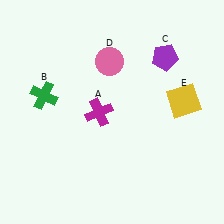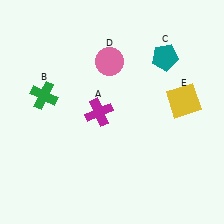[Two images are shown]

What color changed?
The pentagon (C) changed from purple in Image 1 to teal in Image 2.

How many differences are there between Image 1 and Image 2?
There is 1 difference between the two images.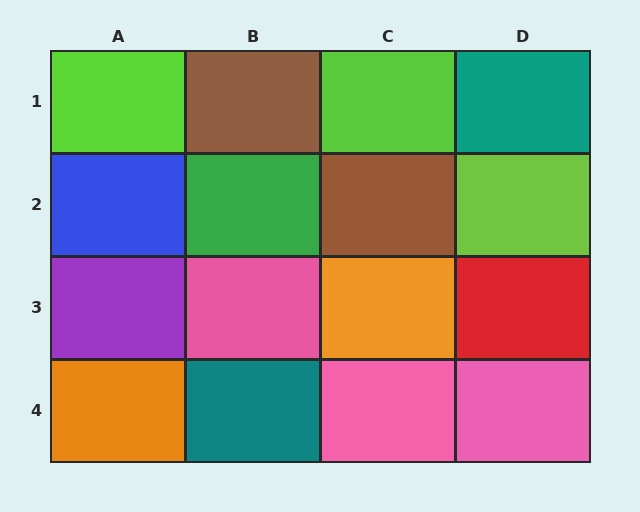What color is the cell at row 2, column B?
Green.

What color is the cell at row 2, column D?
Lime.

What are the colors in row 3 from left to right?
Purple, pink, orange, red.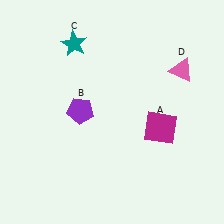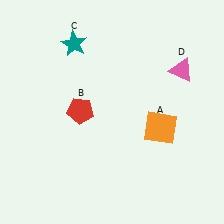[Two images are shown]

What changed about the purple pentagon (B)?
In Image 1, B is purple. In Image 2, it changed to red.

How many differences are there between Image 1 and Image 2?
There are 2 differences between the two images.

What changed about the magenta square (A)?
In Image 1, A is magenta. In Image 2, it changed to orange.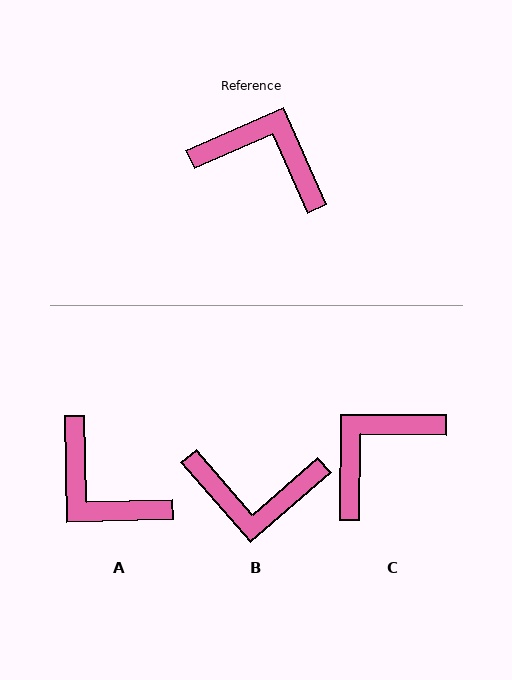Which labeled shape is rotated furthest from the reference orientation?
B, about 163 degrees away.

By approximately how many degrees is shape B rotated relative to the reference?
Approximately 163 degrees clockwise.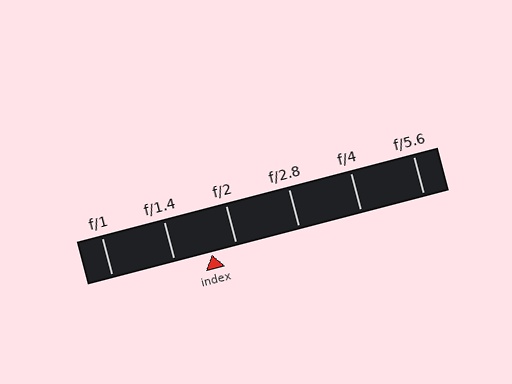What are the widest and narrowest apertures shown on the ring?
The widest aperture shown is f/1 and the narrowest is f/5.6.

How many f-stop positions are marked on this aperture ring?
There are 6 f-stop positions marked.